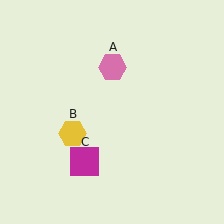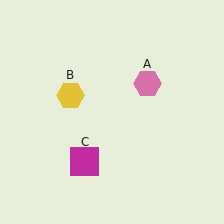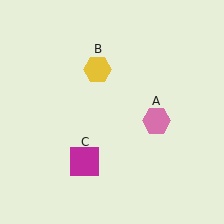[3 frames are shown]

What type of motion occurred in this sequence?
The pink hexagon (object A), yellow hexagon (object B) rotated clockwise around the center of the scene.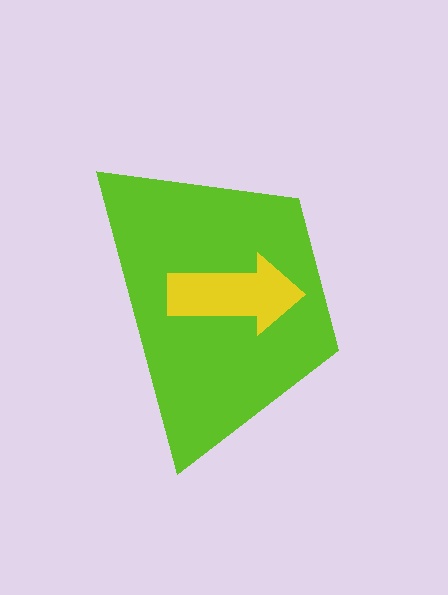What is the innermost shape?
The yellow arrow.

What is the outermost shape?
The lime trapezoid.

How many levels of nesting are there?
2.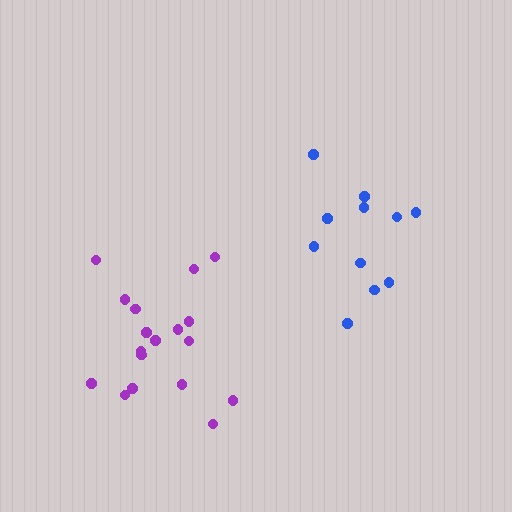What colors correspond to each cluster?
The clusters are colored: purple, blue.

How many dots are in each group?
Group 1: 18 dots, Group 2: 12 dots (30 total).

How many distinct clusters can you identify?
There are 2 distinct clusters.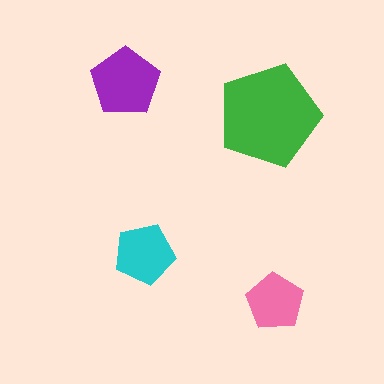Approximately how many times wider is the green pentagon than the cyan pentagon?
About 1.5 times wider.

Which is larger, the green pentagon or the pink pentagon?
The green one.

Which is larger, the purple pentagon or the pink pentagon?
The purple one.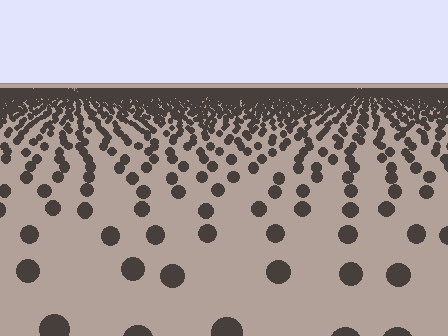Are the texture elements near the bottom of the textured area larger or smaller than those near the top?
Larger. Near the bottom, elements are closer to the viewer and appear at a bigger on-screen size.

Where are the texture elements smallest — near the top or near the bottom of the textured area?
Near the top.